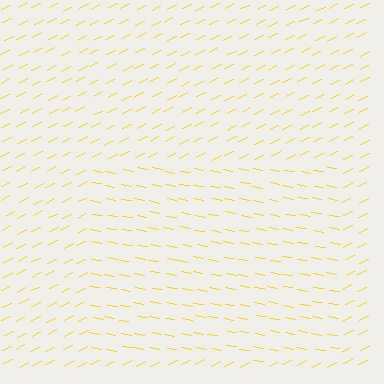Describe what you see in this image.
The image is filled with small yellow line segments. A rectangle region in the image has lines oriented differently from the surrounding lines, creating a visible texture boundary.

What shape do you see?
I see a rectangle.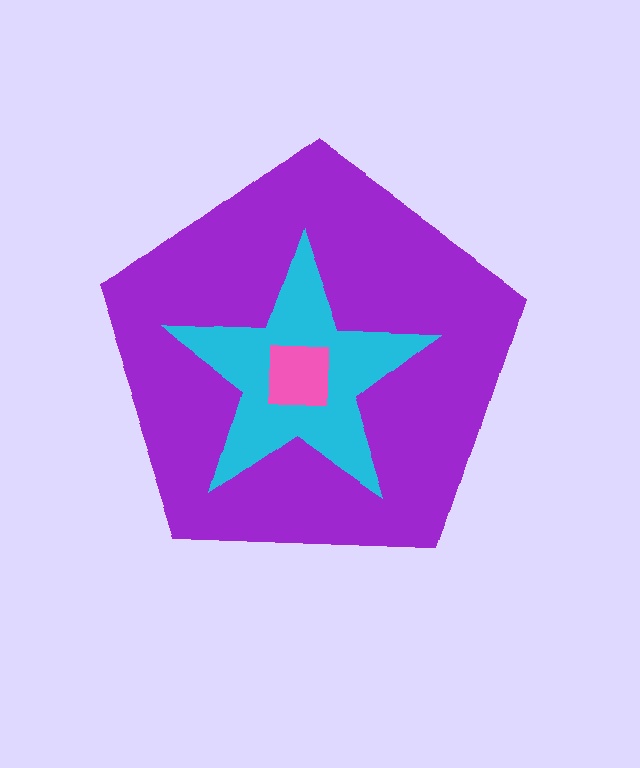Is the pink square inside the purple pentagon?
Yes.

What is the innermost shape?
The pink square.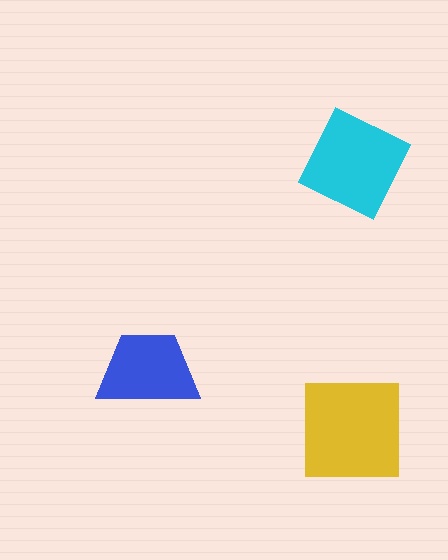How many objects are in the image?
There are 3 objects in the image.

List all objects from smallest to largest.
The blue trapezoid, the cyan diamond, the yellow square.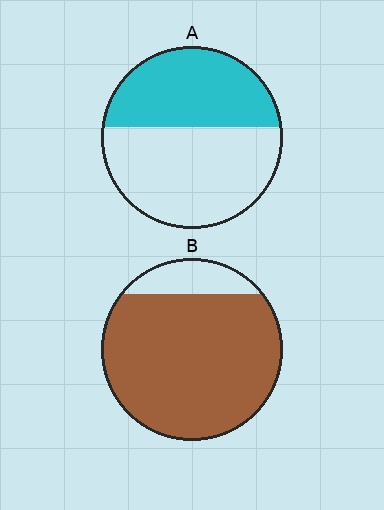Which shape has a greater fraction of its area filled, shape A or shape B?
Shape B.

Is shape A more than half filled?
No.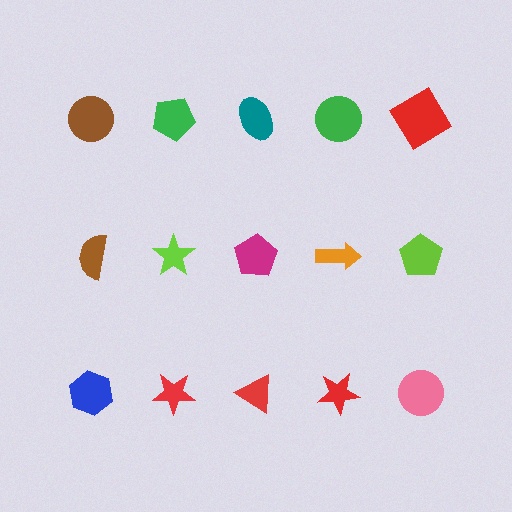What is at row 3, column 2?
A red star.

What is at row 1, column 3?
A teal ellipse.